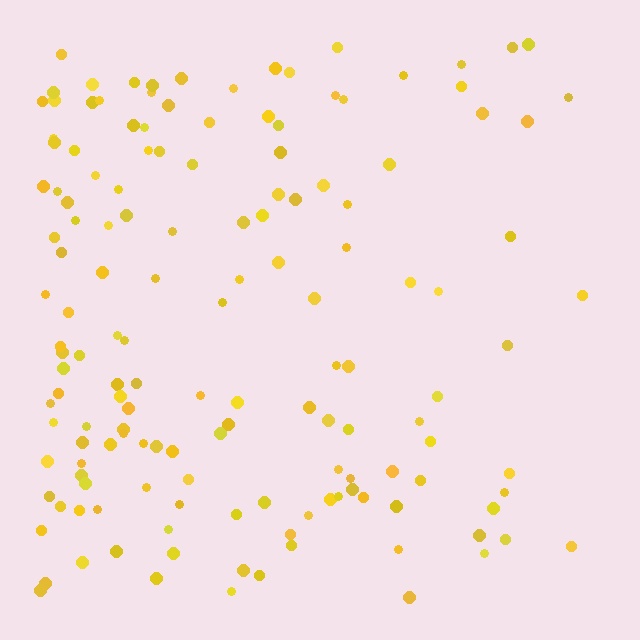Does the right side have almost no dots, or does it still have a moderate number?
Still a moderate number, just noticeably fewer than the left.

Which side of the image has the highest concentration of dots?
The left.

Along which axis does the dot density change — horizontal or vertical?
Horizontal.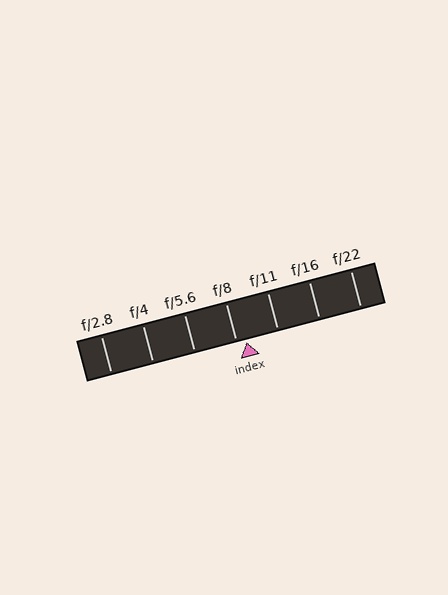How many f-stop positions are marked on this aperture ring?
There are 7 f-stop positions marked.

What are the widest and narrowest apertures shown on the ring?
The widest aperture shown is f/2.8 and the narrowest is f/22.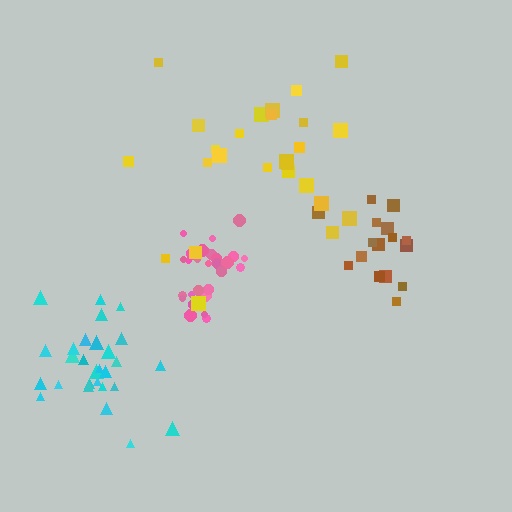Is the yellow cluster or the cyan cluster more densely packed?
Cyan.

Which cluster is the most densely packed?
Pink.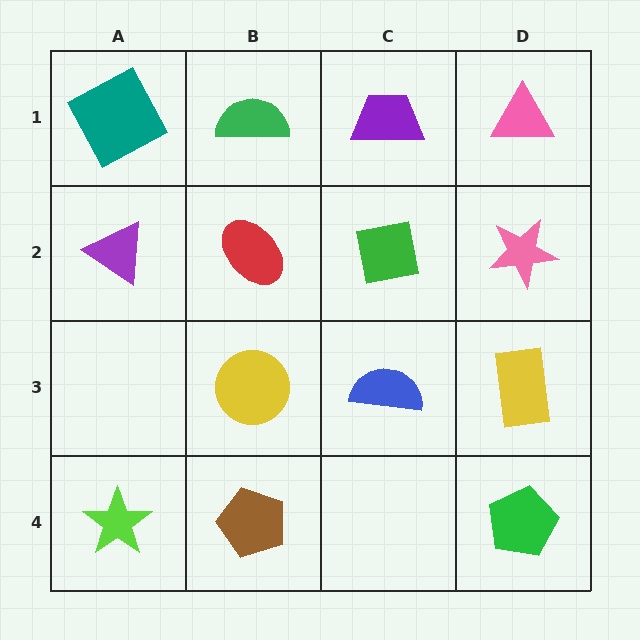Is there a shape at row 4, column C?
No, that cell is empty.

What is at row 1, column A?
A teal square.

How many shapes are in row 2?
4 shapes.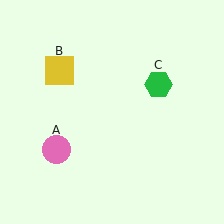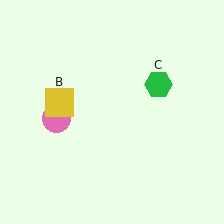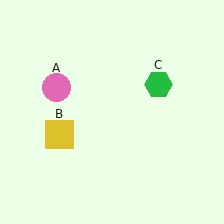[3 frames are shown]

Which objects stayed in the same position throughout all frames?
Green hexagon (object C) remained stationary.